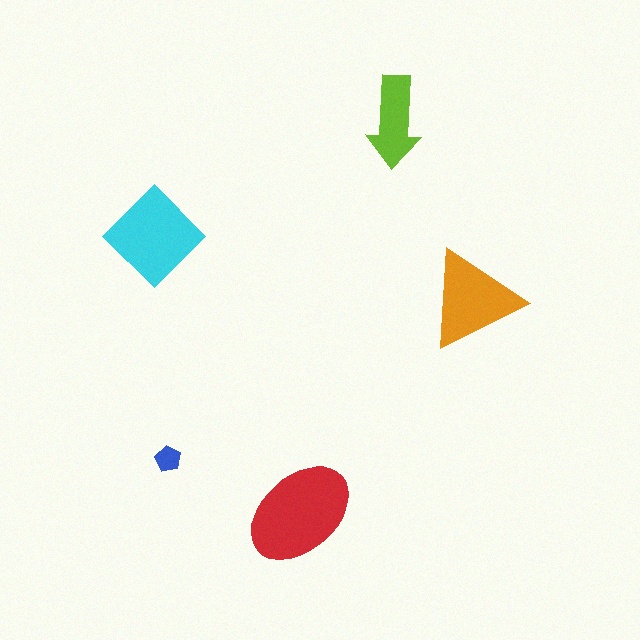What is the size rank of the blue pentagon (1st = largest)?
5th.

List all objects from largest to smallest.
The red ellipse, the cyan diamond, the orange triangle, the lime arrow, the blue pentagon.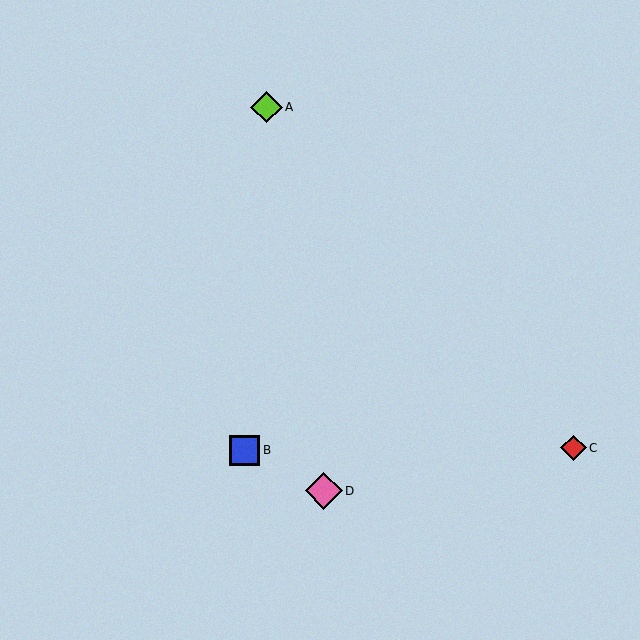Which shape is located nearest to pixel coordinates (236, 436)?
The blue square (labeled B) at (245, 450) is nearest to that location.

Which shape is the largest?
The pink diamond (labeled D) is the largest.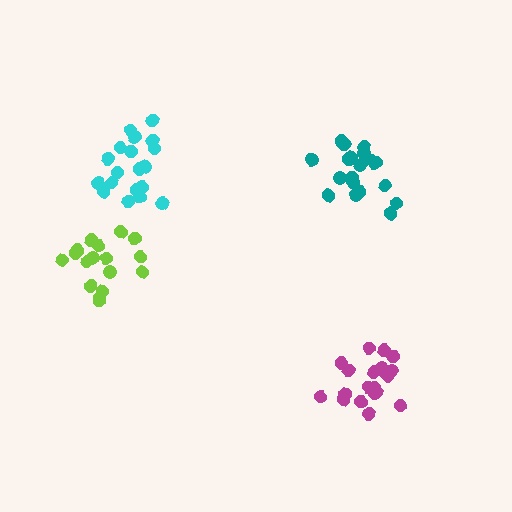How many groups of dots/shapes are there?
There are 4 groups.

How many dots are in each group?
Group 1: 19 dots, Group 2: 20 dots, Group 3: 17 dots, Group 4: 20 dots (76 total).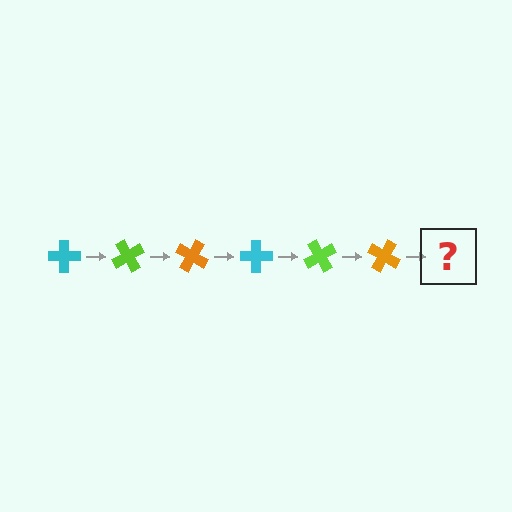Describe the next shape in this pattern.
It should be a cyan cross, rotated 360 degrees from the start.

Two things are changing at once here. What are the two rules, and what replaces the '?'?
The two rules are that it rotates 60 degrees each step and the color cycles through cyan, lime, and orange. The '?' should be a cyan cross, rotated 360 degrees from the start.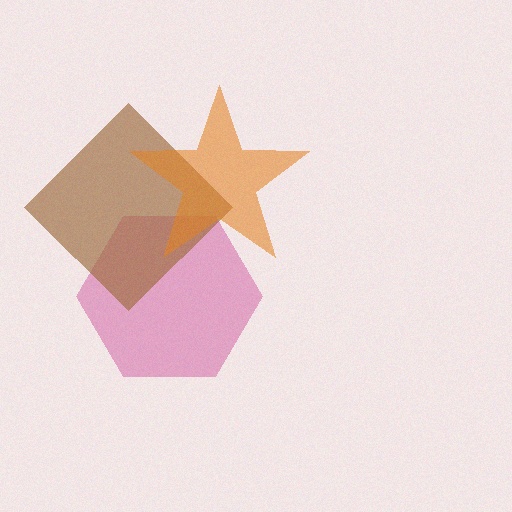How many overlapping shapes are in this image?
There are 3 overlapping shapes in the image.